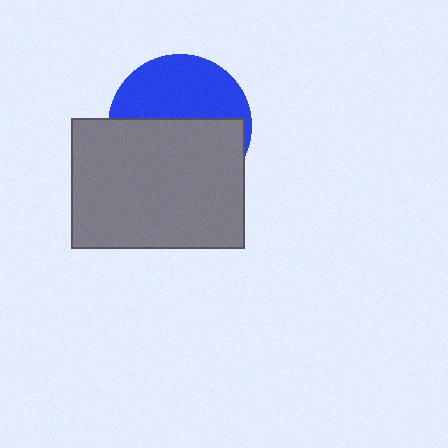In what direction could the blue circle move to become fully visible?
The blue circle could move up. That would shift it out from behind the gray rectangle entirely.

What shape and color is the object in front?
The object in front is a gray rectangle.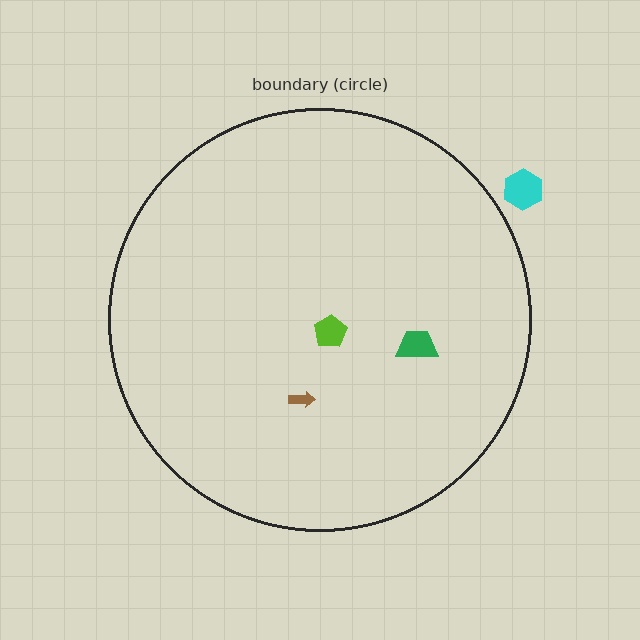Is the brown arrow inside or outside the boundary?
Inside.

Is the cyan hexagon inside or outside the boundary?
Outside.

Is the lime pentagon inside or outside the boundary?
Inside.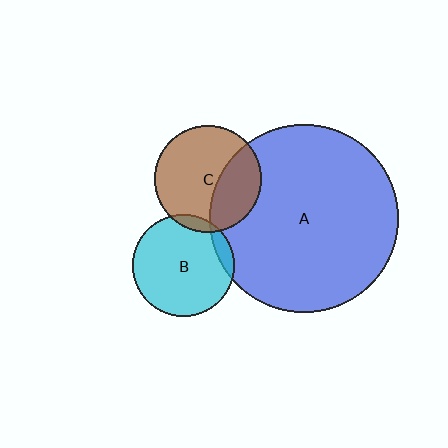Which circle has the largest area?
Circle A (blue).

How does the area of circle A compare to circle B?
Approximately 3.4 times.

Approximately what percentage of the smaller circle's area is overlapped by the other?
Approximately 10%.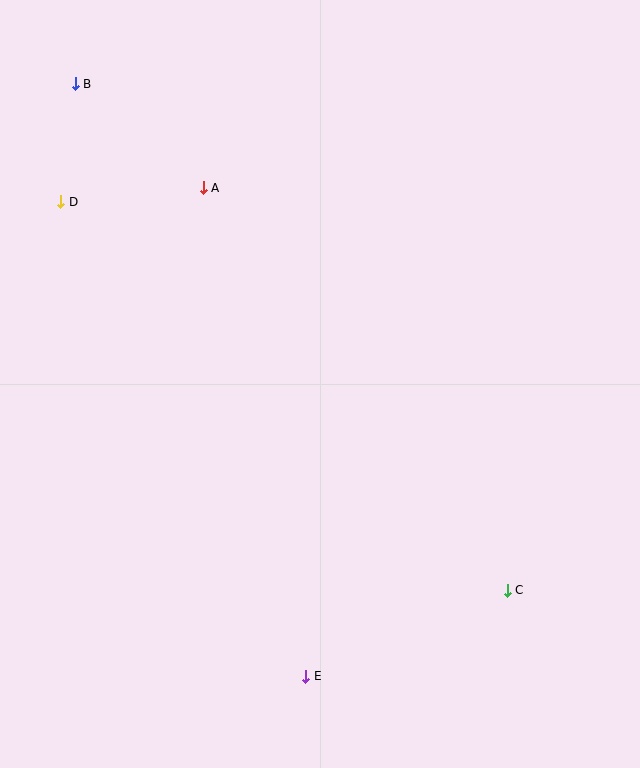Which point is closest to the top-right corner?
Point A is closest to the top-right corner.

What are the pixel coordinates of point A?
Point A is at (203, 188).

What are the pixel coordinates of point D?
Point D is at (61, 202).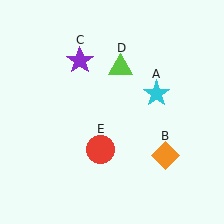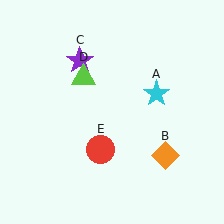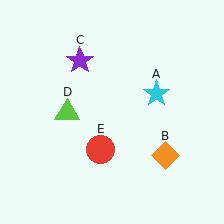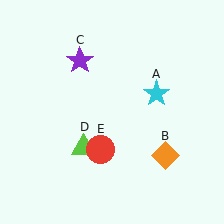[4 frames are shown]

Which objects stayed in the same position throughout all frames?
Cyan star (object A) and orange diamond (object B) and purple star (object C) and red circle (object E) remained stationary.